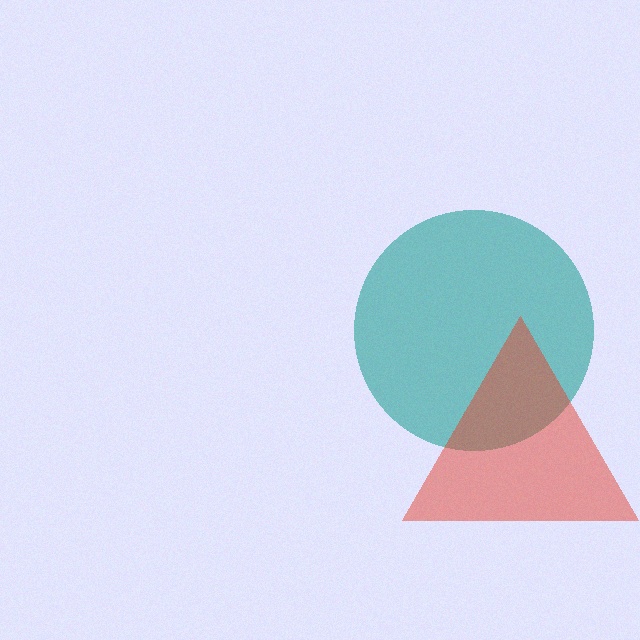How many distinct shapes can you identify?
There are 2 distinct shapes: a teal circle, a red triangle.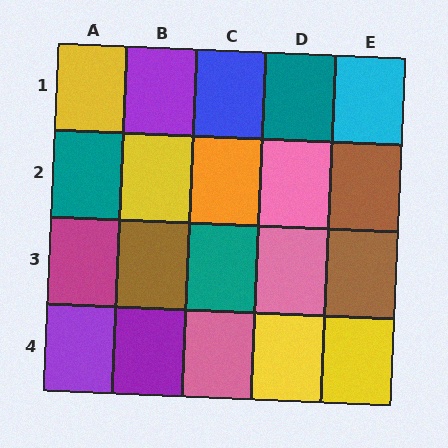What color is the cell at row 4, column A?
Purple.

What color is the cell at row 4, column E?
Yellow.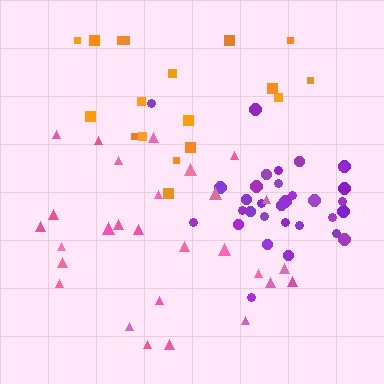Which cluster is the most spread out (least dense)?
Orange.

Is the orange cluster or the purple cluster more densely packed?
Purple.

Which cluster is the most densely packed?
Purple.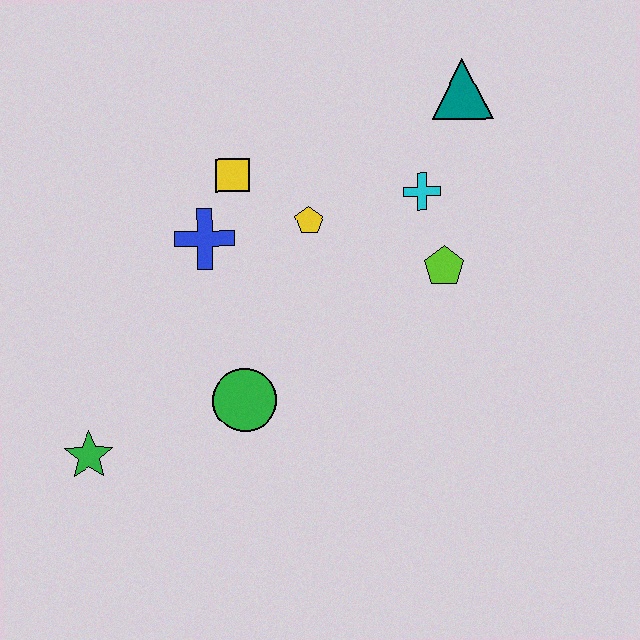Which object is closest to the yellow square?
The blue cross is closest to the yellow square.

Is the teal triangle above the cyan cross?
Yes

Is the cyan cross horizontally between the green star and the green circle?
No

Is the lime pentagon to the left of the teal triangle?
Yes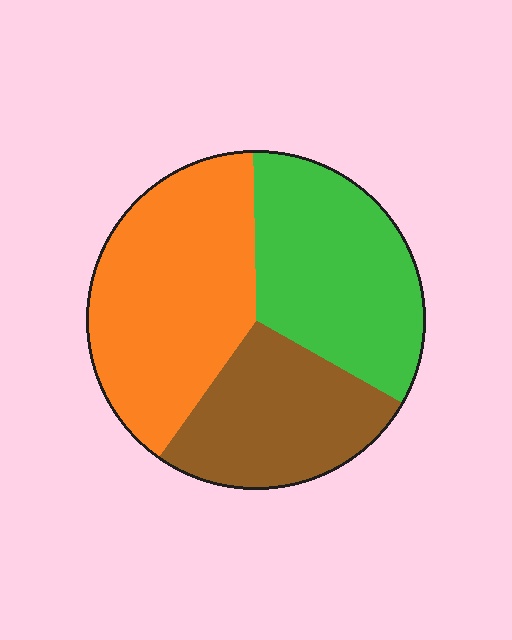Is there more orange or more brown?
Orange.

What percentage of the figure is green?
Green covers roughly 35% of the figure.